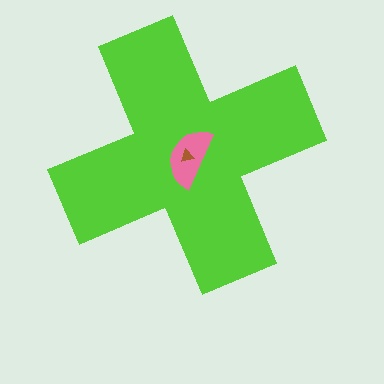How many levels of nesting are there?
3.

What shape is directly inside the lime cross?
The pink semicircle.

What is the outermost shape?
The lime cross.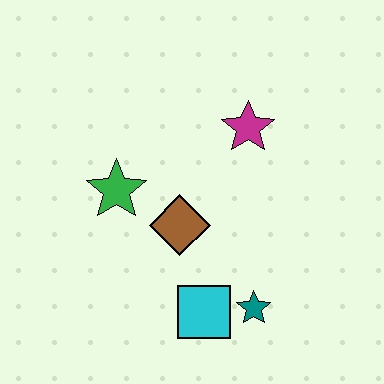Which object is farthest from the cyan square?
The magenta star is farthest from the cyan square.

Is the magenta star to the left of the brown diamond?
No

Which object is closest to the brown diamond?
The green star is closest to the brown diamond.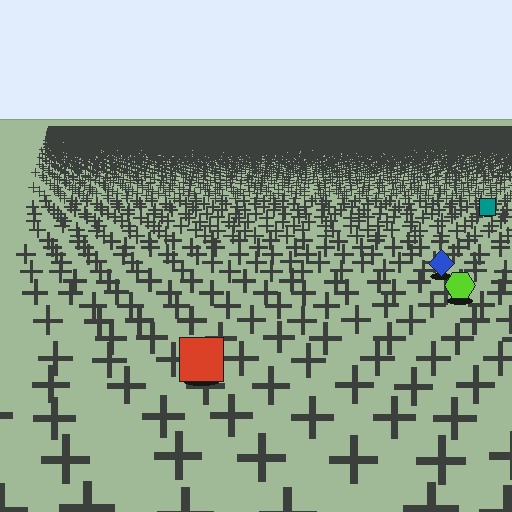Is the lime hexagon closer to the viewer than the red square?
No. The red square is closer — you can tell from the texture gradient: the ground texture is coarser near it.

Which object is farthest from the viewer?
The teal square is farthest from the viewer. It appears smaller and the ground texture around it is denser.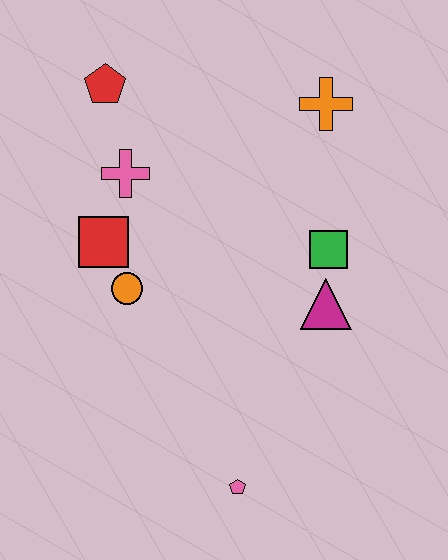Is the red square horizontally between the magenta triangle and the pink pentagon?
No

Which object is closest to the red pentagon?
The pink cross is closest to the red pentagon.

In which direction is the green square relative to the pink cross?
The green square is to the right of the pink cross.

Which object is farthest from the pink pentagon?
The red pentagon is farthest from the pink pentagon.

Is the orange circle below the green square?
Yes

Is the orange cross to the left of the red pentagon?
No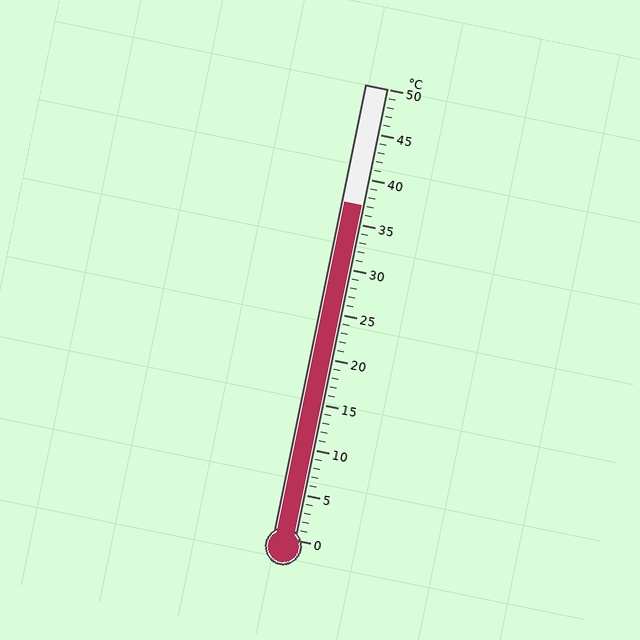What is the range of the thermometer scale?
The thermometer scale ranges from 0°C to 50°C.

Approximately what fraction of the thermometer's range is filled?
The thermometer is filled to approximately 75% of its range.